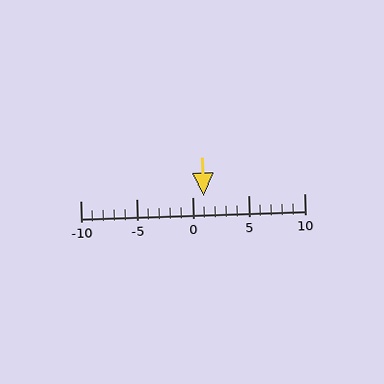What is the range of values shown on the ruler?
The ruler shows values from -10 to 10.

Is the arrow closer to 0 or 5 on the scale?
The arrow is closer to 0.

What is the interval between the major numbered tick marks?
The major tick marks are spaced 5 units apart.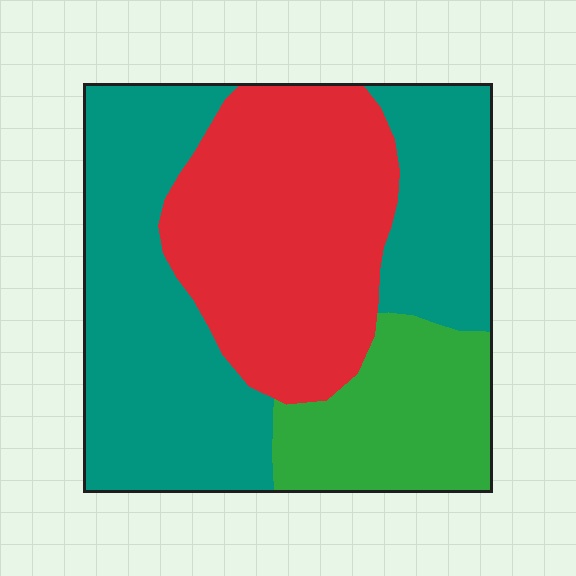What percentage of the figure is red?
Red covers roughly 35% of the figure.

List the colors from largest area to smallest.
From largest to smallest: teal, red, green.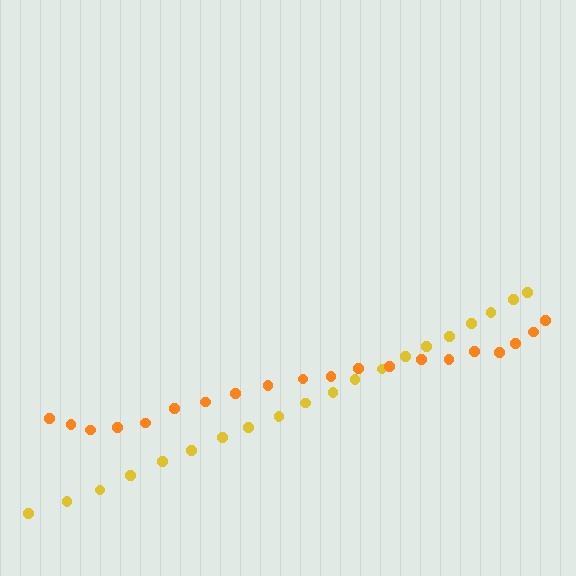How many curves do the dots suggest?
There are 2 distinct paths.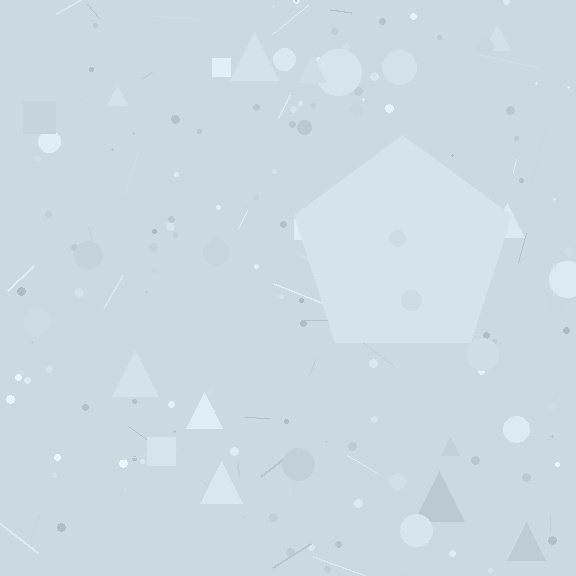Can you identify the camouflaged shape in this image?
The camouflaged shape is a pentagon.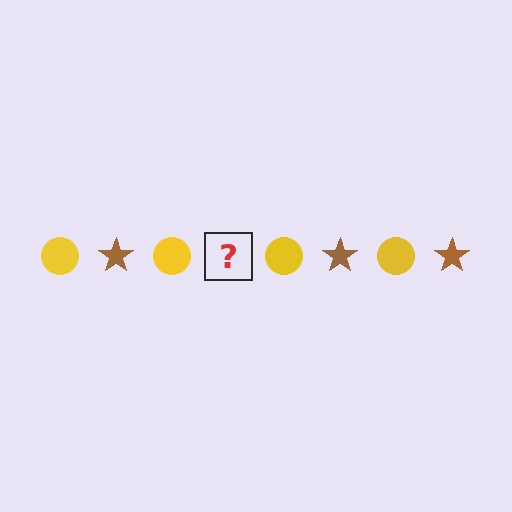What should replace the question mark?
The question mark should be replaced with a brown star.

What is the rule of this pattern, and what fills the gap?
The rule is that the pattern alternates between yellow circle and brown star. The gap should be filled with a brown star.